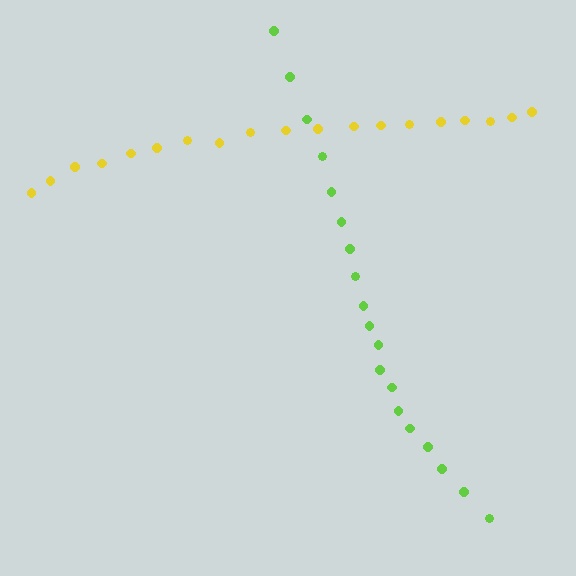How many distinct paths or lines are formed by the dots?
There are 2 distinct paths.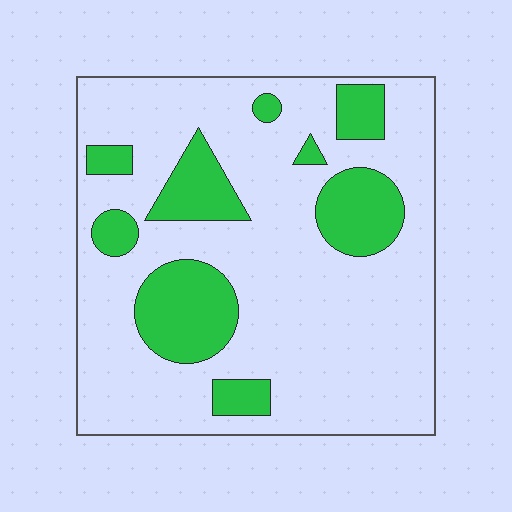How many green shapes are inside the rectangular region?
9.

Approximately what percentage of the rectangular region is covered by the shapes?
Approximately 25%.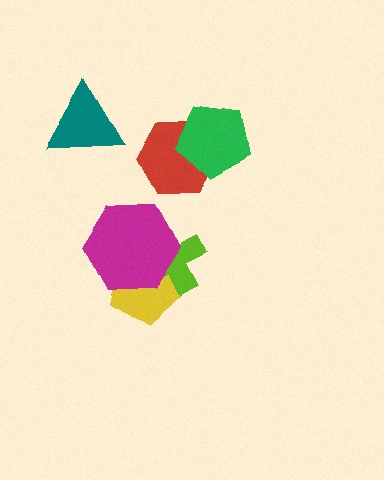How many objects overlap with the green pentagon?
1 object overlaps with the green pentagon.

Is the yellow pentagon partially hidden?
Yes, it is partially covered by another shape.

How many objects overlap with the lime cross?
2 objects overlap with the lime cross.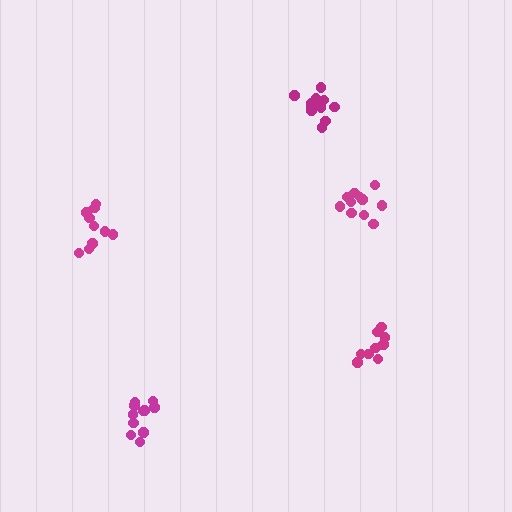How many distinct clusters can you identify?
There are 5 distinct clusters.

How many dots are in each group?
Group 1: 10 dots, Group 2: 11 dots, Group 3: 9 dots, Group 4: 11 dots, Group 5: 11 dots (52 total).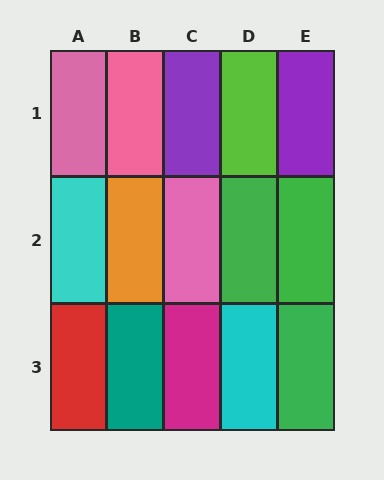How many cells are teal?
1 cell is teal.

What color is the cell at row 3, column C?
Magenta.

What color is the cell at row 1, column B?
Pink.